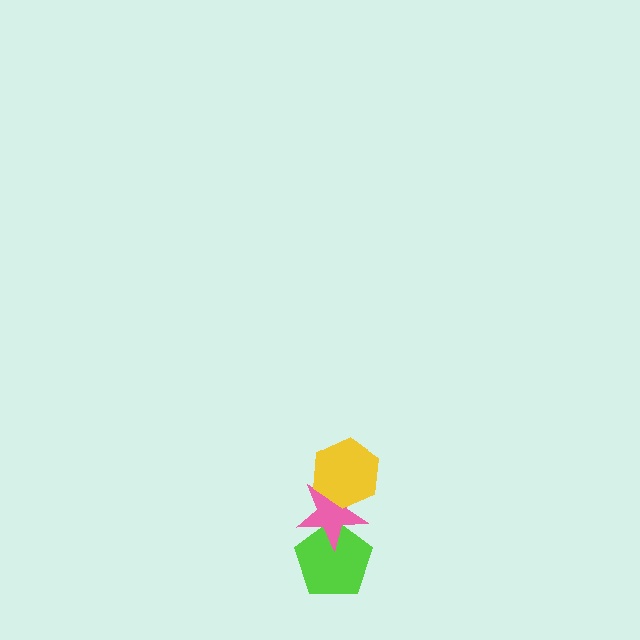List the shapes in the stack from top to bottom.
From top to bottom: the yellow hexagon, the pink star, the lime pentagon.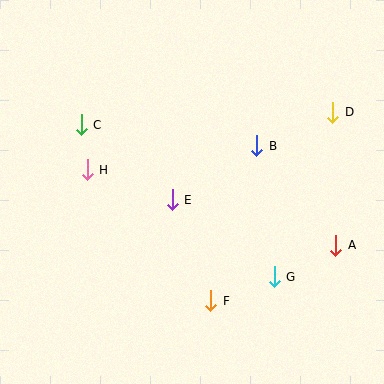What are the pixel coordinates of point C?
Point C is at (81, 125).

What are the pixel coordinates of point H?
Point H is at (87, 170).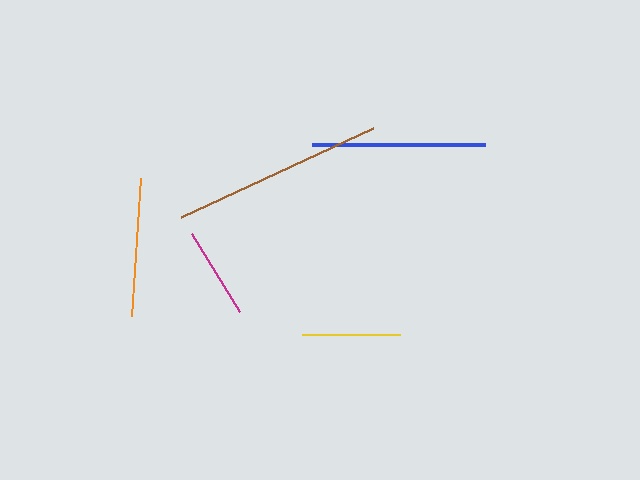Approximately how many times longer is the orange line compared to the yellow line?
The orange line is approximately 1.4 times the length of the yellow line.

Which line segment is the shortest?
The magenta line is the shortest at approximately 92 pixels.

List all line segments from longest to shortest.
From longest to shortest: brown, blue, orange, yellow, magenta.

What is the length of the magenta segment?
The magenta segment is approximately 92 pixels long.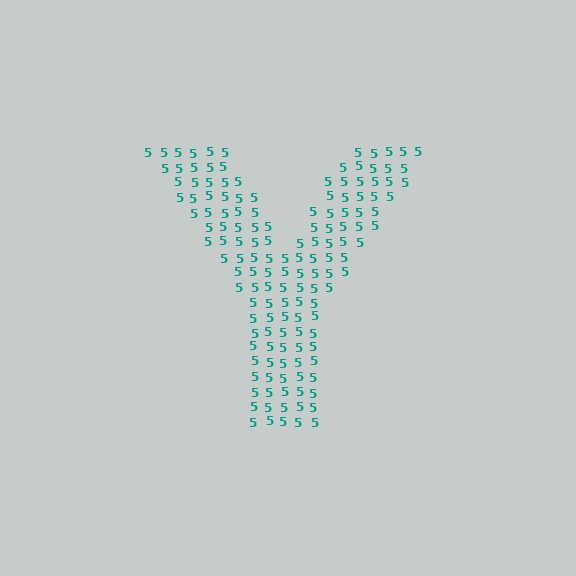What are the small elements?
The small elements are digit 5's.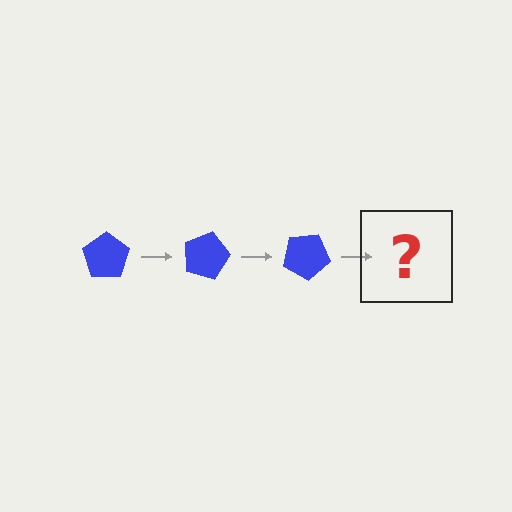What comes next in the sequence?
The next element should be a blue pentagon rotated 45 degrees.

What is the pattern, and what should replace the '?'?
The pattern is that the pentagon rotates 15 degrees each step. The '?' should be a blue pentagon rotated 45 degrees.